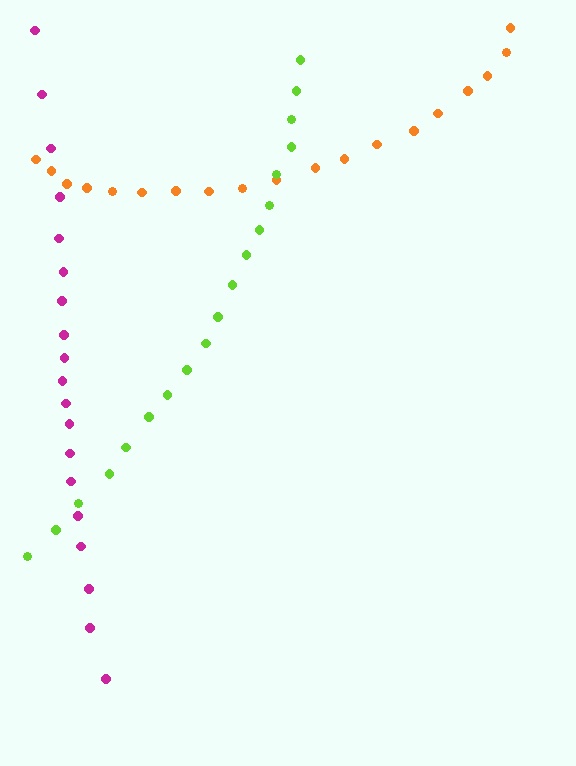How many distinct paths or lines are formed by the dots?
There are 3 distinct paths.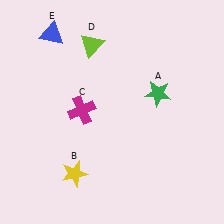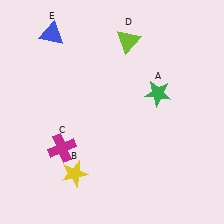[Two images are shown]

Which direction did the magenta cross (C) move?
The magenta cross (C) moved down.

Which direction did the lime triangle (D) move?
The lime triangle (D) moved right.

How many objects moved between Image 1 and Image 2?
2 objects moved between the two images.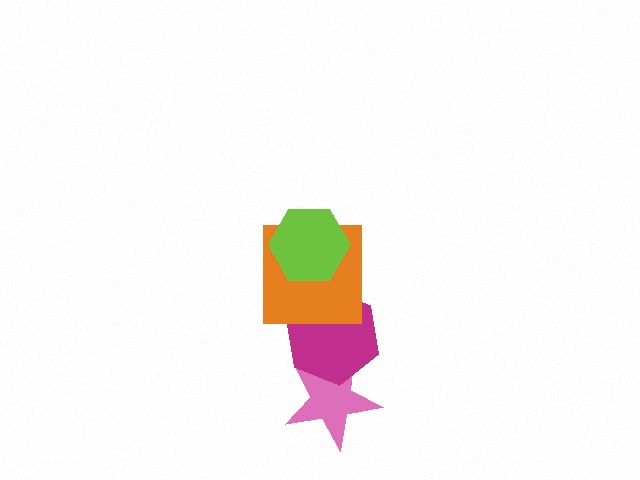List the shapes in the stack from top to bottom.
From top to bottom: the lime hexagon, the orange square, the magenta hexagon, the pink star.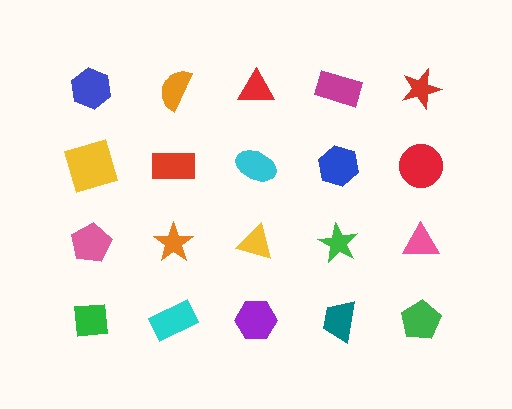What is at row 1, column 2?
An orange semicircle.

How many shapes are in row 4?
5 shapes.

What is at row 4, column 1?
A green square.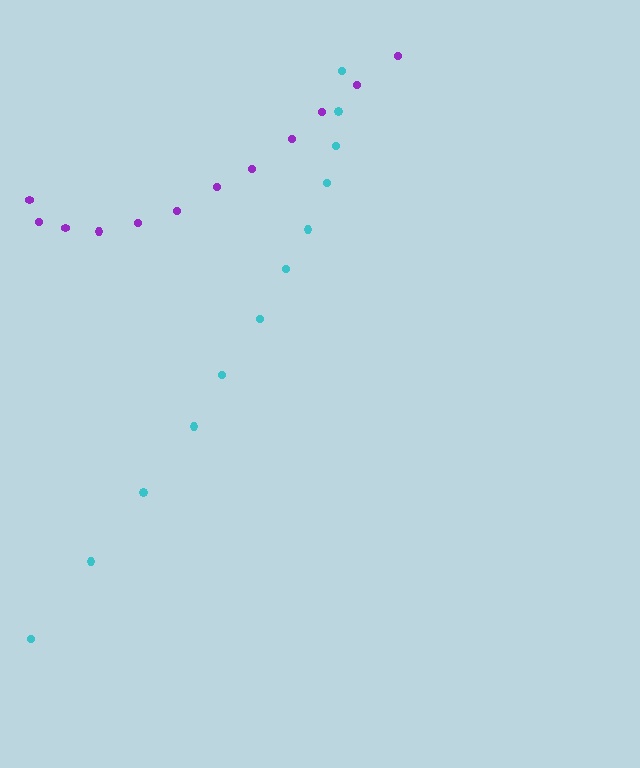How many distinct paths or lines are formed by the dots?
There are 2 distinct paths.